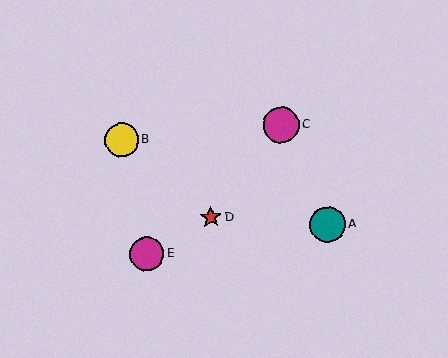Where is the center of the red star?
The center of the red star is at (211, 217).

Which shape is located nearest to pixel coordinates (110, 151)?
The yellow circle (labeled B) at (122, 140) is nearest to that location.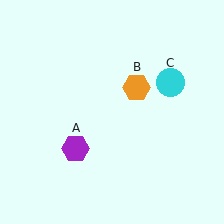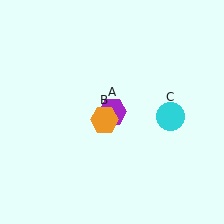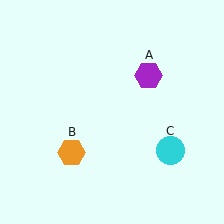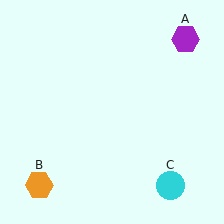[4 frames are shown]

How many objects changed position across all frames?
3 objects changed position: purple hexagon (object A), orange hexagon (object B), cyan circle (object C).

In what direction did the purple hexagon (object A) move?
The purple hexagon (object A) moved up and to the right.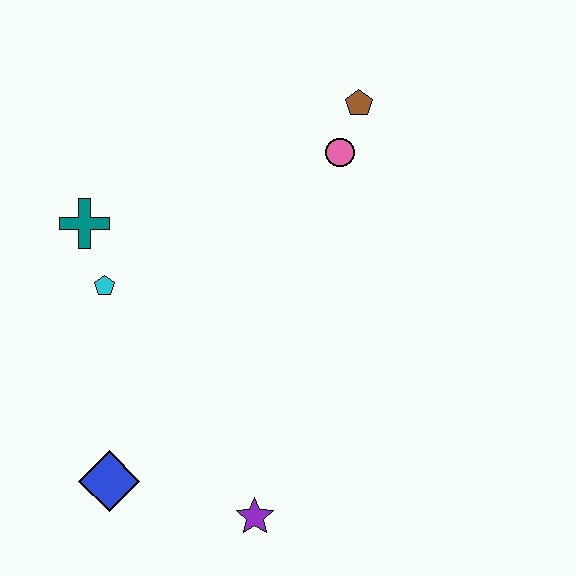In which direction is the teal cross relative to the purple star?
The teal cross is above the purple star.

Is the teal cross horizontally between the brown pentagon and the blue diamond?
No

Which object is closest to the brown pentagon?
The pink circle is closest to the brown pentagon.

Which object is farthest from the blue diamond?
The brown pentagon is farthest from the blue diamond.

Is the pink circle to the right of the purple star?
Yes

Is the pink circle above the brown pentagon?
No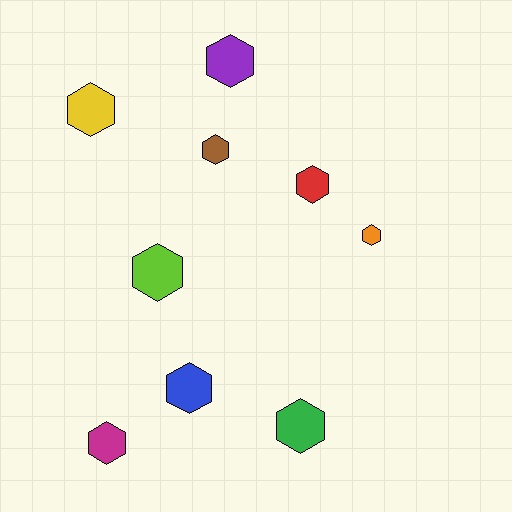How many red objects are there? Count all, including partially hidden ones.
There is 1 red object.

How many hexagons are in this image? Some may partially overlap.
There are 9 hexagons.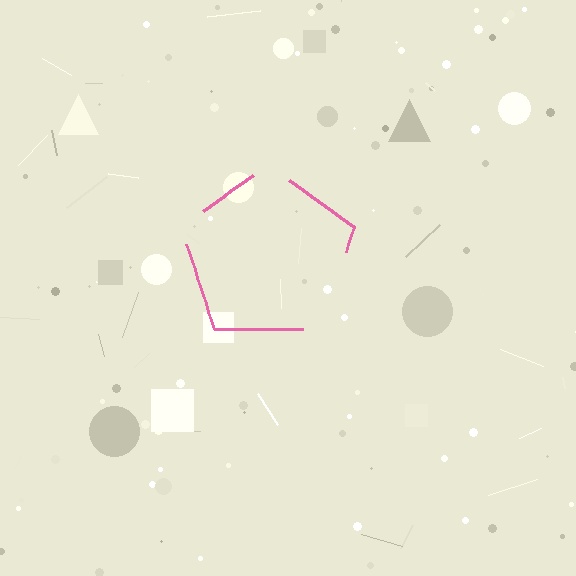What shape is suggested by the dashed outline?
The dashed outline suggests a pentagon.